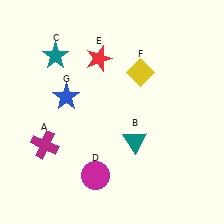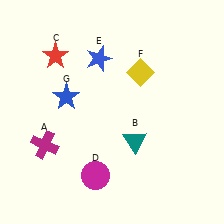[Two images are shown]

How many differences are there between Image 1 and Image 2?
There are 2 differences between the two images.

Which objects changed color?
C changed from teal to red. E changed from red to blue.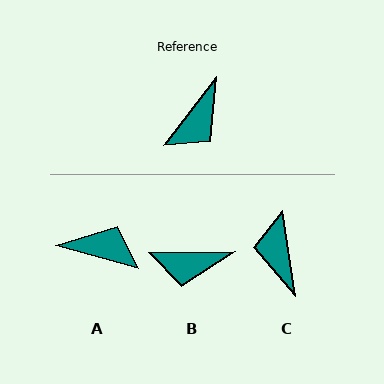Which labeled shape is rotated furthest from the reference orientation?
C, about 134 degrees away.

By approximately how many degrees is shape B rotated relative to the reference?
Approximately 51 degrees clockwise.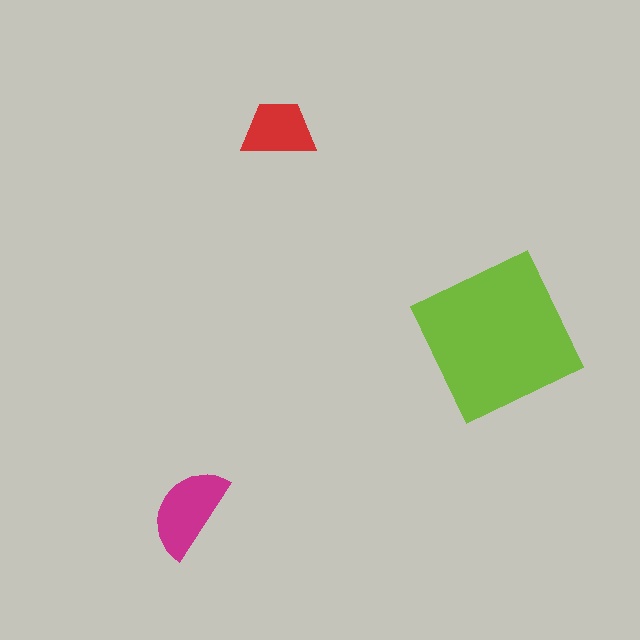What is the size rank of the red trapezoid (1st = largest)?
3rd.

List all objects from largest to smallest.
The lime square, the magenta semicircle, the red trapezoid.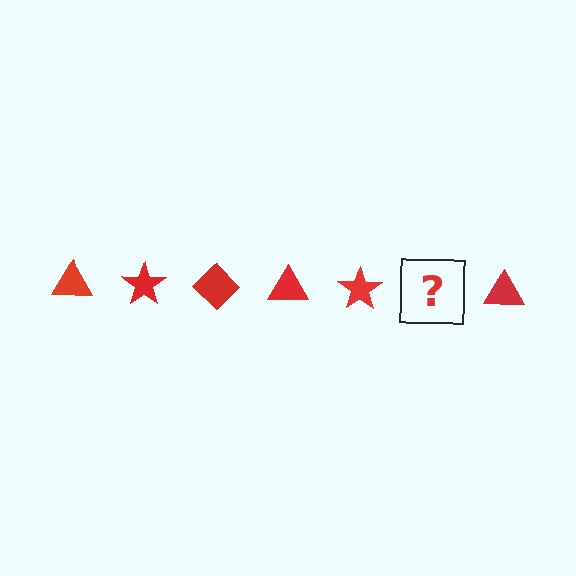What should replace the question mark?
The question mark should be replaced with a red diamond.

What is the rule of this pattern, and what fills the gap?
The rule is that the pattern cycles through triangle, star, diamond shapes in red. The gap should be filled with a red diamond.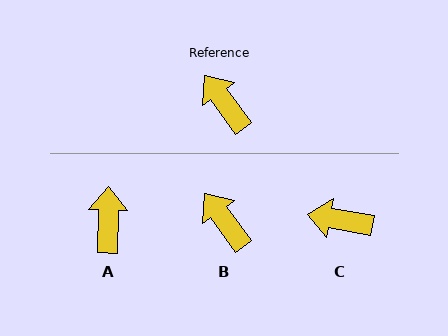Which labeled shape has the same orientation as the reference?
B.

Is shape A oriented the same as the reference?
No, it is off by about 37 degrees.